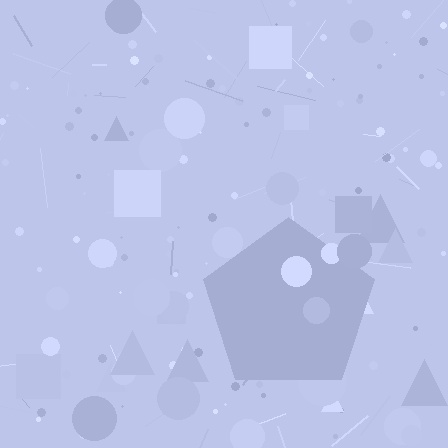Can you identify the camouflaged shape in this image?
The camouflaged shape is a pentagon.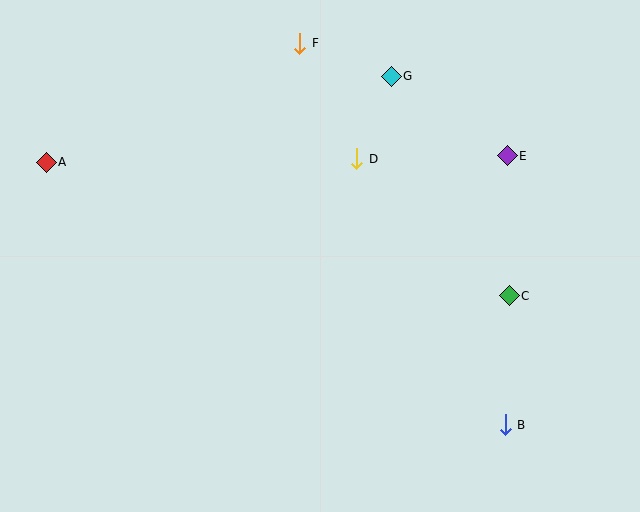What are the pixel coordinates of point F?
Point F is at (300, 43).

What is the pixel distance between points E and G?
The distance between E and G is 140 pixels.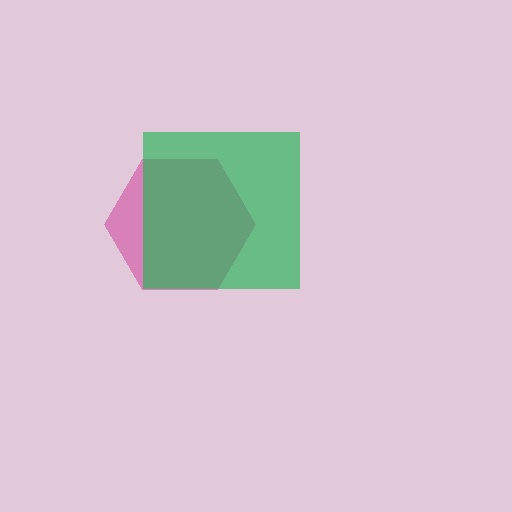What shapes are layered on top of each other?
The layered shapes are: a magenta hexagon, a green square.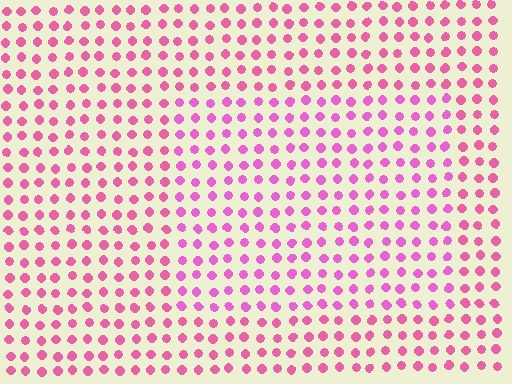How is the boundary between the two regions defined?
The boundary is defined purely by a slight shift in hue (about 20 degrees). Spacing, size, and orientation are identical on both sides.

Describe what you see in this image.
The image is filled with small pink elements in a uniform arrangement. A rectangle-shaped region is visible where the elements are tinted to a slightly different hue, forming a subtle color boundary.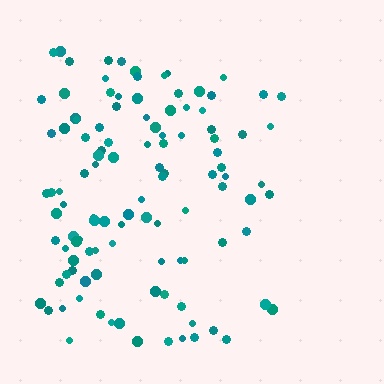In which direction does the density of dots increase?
From right to left, with the left side densest.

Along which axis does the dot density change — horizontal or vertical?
Horizontal.